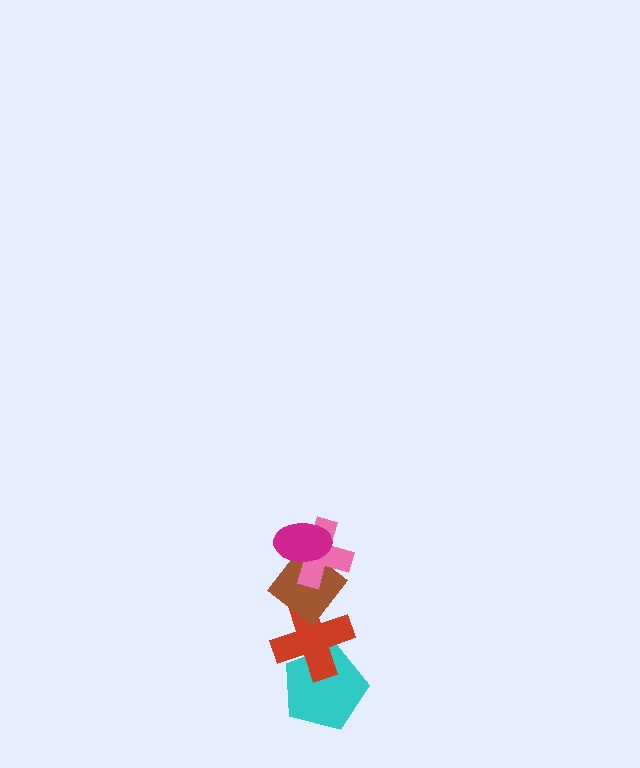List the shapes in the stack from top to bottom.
From top to bottom: the magenta ellipse, the pink cross, the brown diamond, the red cross, the cyan pentagon.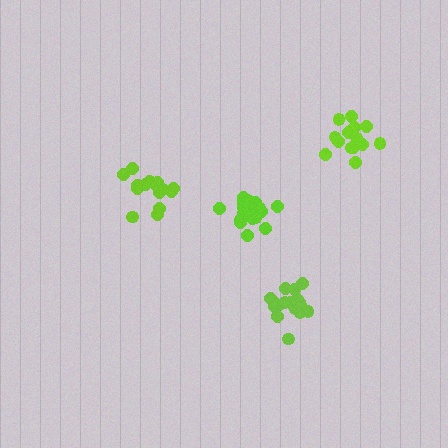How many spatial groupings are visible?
There are 4 spatial groupings.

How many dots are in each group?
Group 1: 15 dots, Group 2: 19 dots, Group 3: 17 dots, Group 4: 19 dots (70 total).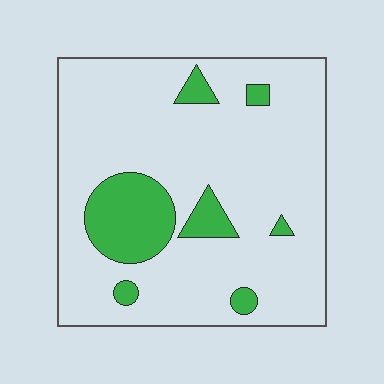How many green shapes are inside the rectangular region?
7.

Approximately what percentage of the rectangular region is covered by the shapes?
Approximately 15%.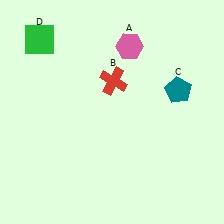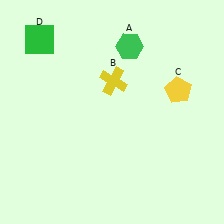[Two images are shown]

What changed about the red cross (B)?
In Image 1, B is red. In Image 2, it changed to yellow.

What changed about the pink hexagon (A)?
In Image 1, A is pink. In Image 2, it changed to green.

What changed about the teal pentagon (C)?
In Image 1, C is teal. In Image 2, it changed to yellow.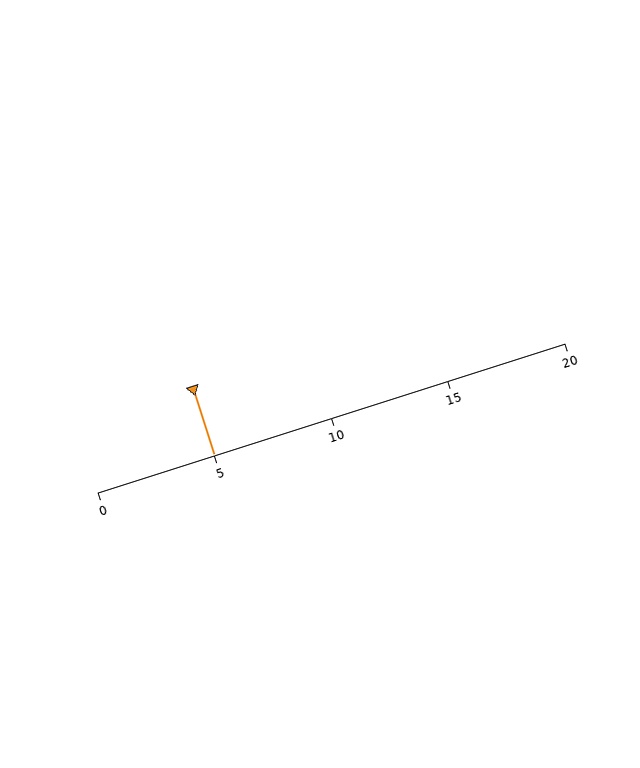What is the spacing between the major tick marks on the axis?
The major ticks are spaced 5 apart.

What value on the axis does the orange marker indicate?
The marker indicates approximately 5.